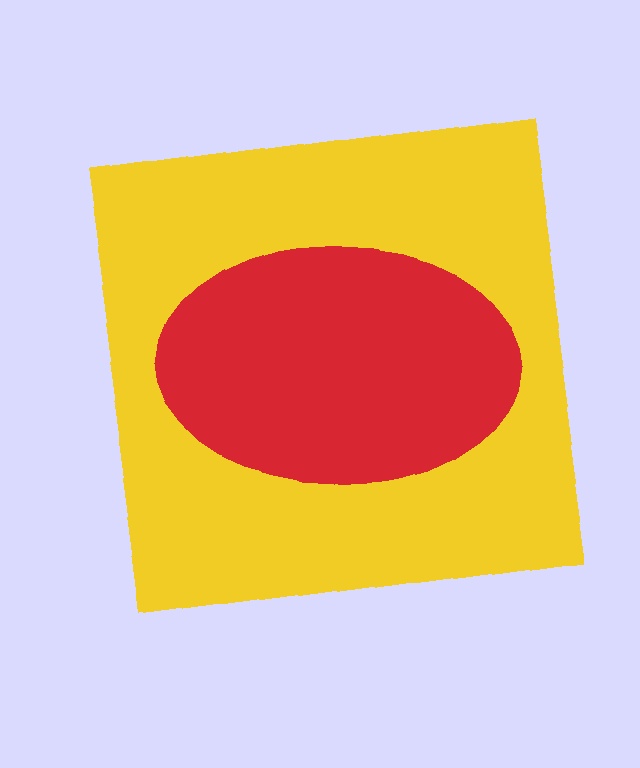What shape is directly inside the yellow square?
The red ellipse.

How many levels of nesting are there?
2.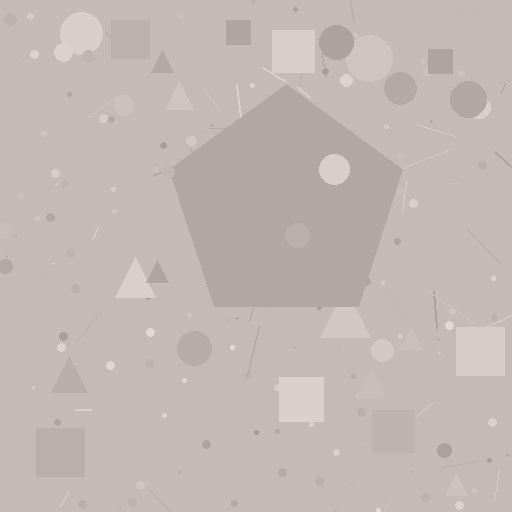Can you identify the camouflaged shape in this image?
The camouflaged shape is a pentagon.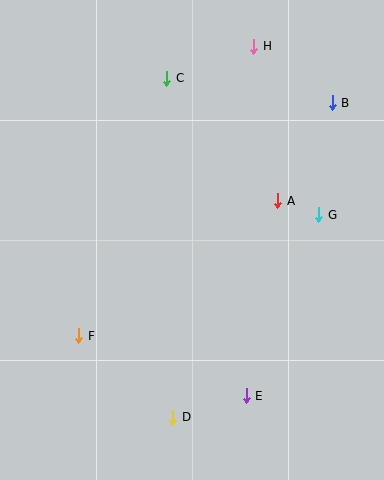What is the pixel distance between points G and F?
The distance between G and F is 269 pixels.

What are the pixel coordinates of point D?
Point D is at (173, 417).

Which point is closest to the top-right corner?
Point B is closest to the top-right corner.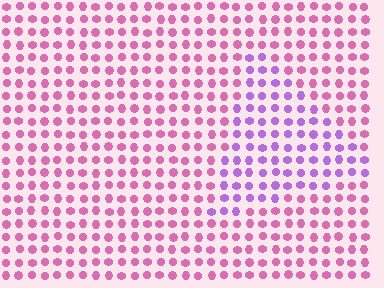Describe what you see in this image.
The image is filled with small pink elements in a uniform arrangement. A triangle-shaped region is visible where the elements are tinted to a slightly different hue, forming a subtle color boundary.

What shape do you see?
I see a triangle.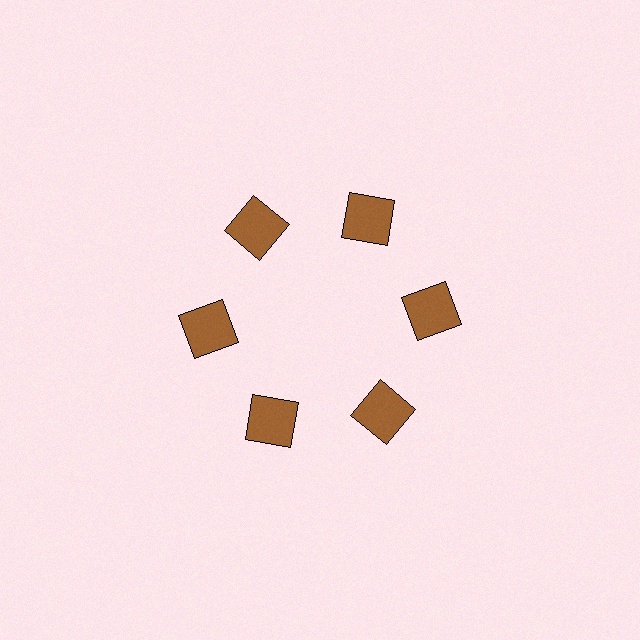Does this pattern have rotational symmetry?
Yes, this pattern has 6-fold rotational symmetry. It looks the same after rotating 60 degrees around the center.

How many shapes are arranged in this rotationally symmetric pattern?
There are 6 shapes, arranged in 6 groups of 1.